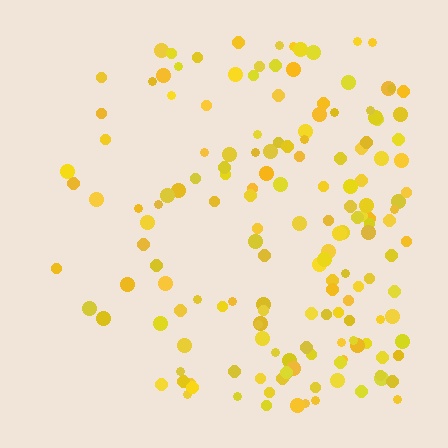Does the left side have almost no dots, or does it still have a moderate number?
Still a moderate number, just noticeably fewer than the right.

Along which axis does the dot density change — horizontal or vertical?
Horizontal.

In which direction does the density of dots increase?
From left to right, with the right side densest.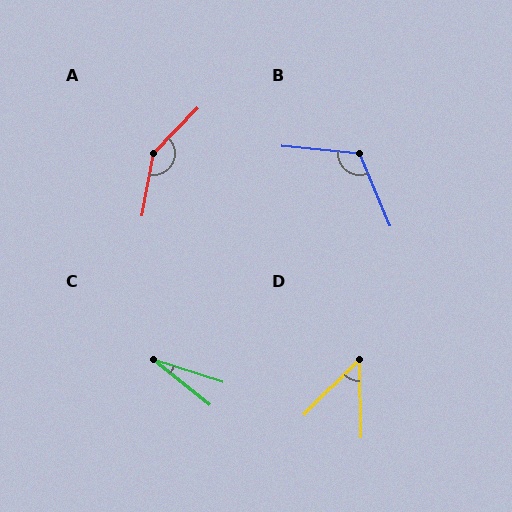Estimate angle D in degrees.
Approximately 46 degrees.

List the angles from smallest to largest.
C (21°), D (46°), B (118°), A (146°).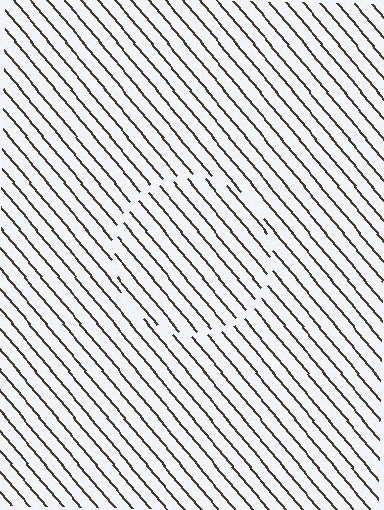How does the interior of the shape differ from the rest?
The interior of the shape contains the same grating, shifted by half a period — the contour is defined by the phase discontinuity where line-ends from the inner and outer gratings abut.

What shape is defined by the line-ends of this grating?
An illusory circle. The interior of the shape contains the same grating, shifted by half a period — the contour is defined by the phase discontinuity where line-ends from the inner and outer gratings abut.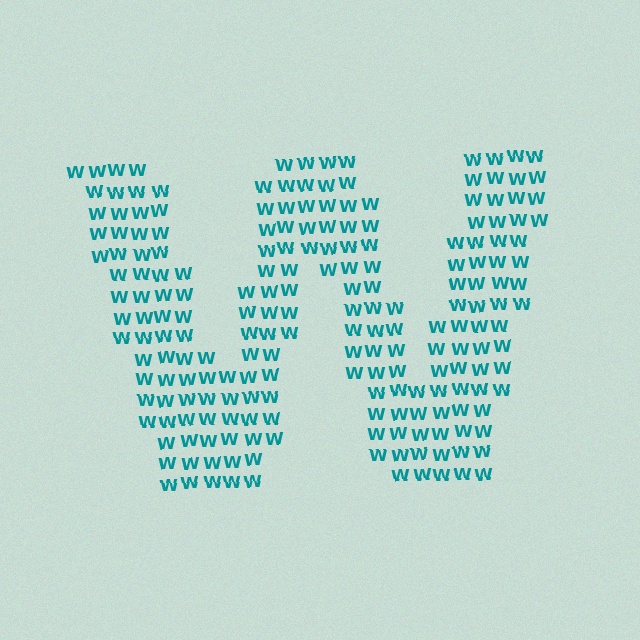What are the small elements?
The small elements are letter W's.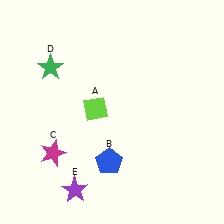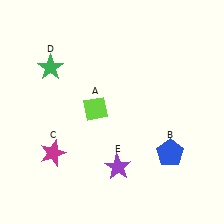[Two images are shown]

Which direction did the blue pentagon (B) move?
The blue pentagon (B) moved right.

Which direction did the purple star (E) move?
The purple star (E) moved right.